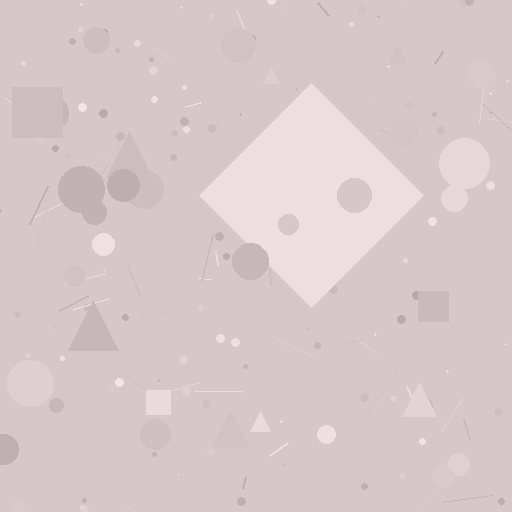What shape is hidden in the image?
A diamond is hidden in the image.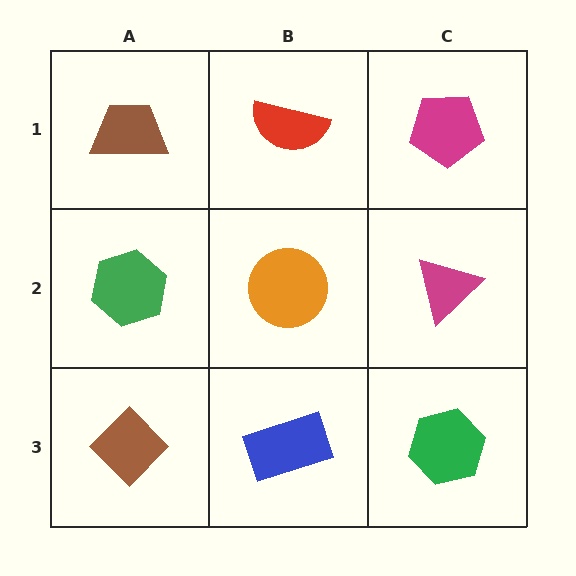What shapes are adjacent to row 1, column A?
A green hexagon (row 2, column A), a red semicircle (row 1, column B).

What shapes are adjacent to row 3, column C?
A magenta triangle (row 2, column C), a blue rectangle (row 3, column B).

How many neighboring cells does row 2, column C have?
3.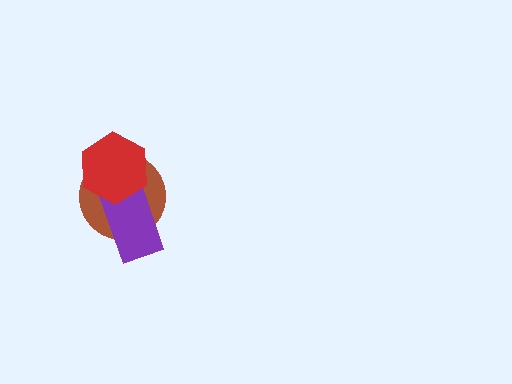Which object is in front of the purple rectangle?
The red hexagon is in front of the purple rectangle.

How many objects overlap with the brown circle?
2 objects overlap with the brown circle.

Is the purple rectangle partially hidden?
Yes, it is partially covered by another shape.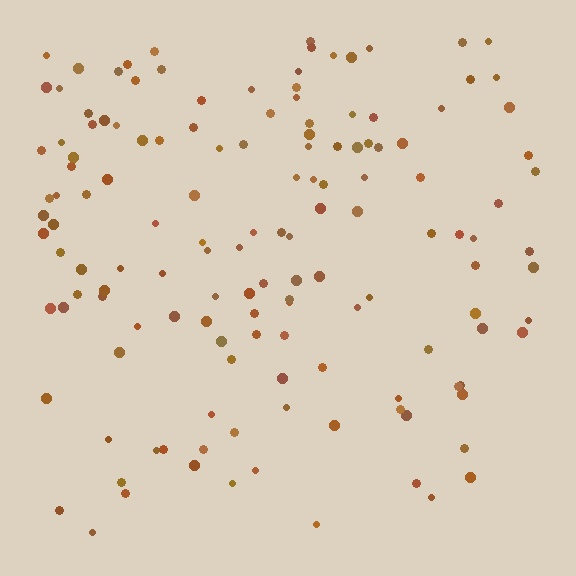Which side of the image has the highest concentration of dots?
The top.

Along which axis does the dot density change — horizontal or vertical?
Vertical.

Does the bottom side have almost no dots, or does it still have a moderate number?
Still a moderate number, just noticeably fewer than the top.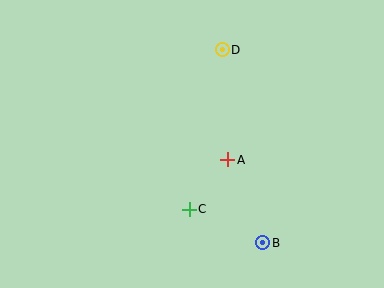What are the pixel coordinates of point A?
Point A is at (227, 160).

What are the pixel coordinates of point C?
Point C is at (189, 209).